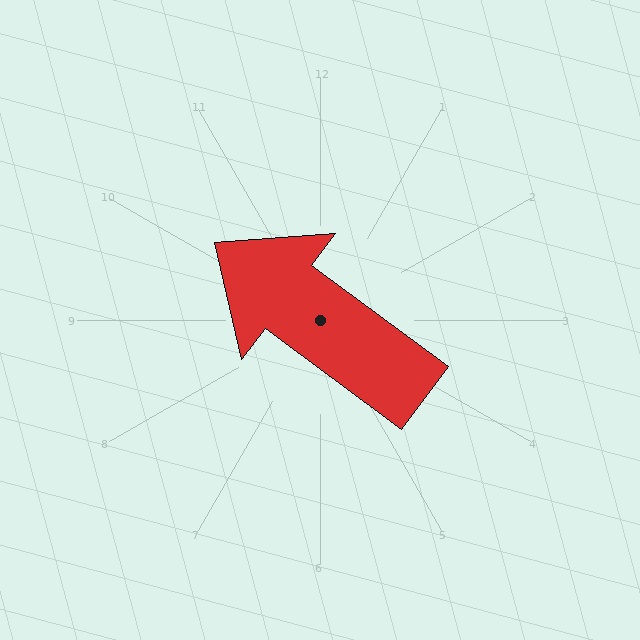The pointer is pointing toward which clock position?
Roughly 10 o'clock.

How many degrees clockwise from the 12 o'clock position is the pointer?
Approximately 306 degrees.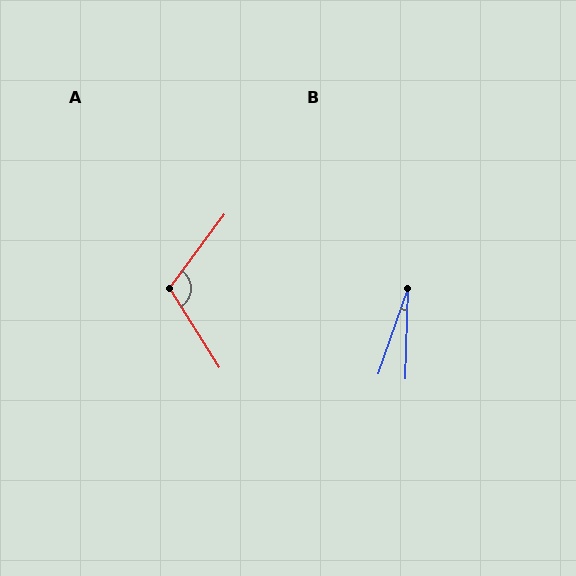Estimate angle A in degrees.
Approximately 111 degrees.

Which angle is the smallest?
B, at approximately 17 degrees.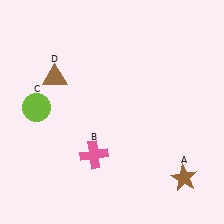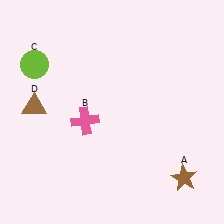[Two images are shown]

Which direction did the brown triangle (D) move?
The brown triangle (D) moved down.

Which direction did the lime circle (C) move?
The lime circle (C) moved up.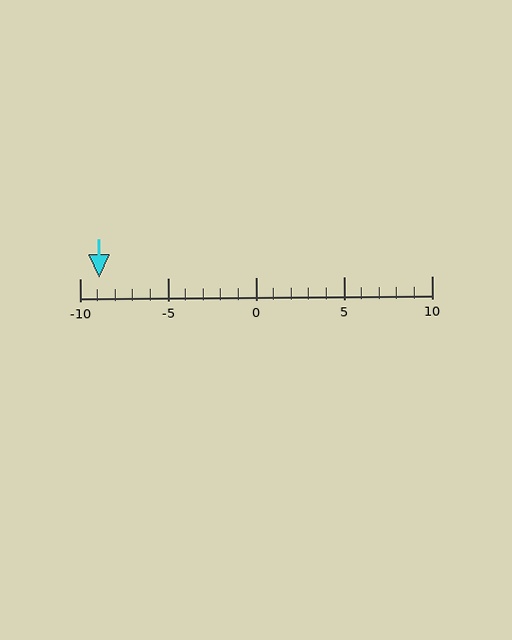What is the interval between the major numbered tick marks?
The major tick marks are spaced 5 units apart.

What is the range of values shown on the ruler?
The ruler shows values from -10 to 10.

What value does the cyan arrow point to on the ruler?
The cyan arrow points to approximately -9.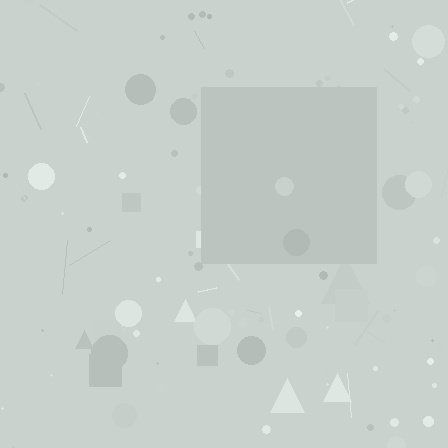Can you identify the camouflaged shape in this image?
The camouflaged shape is a square.